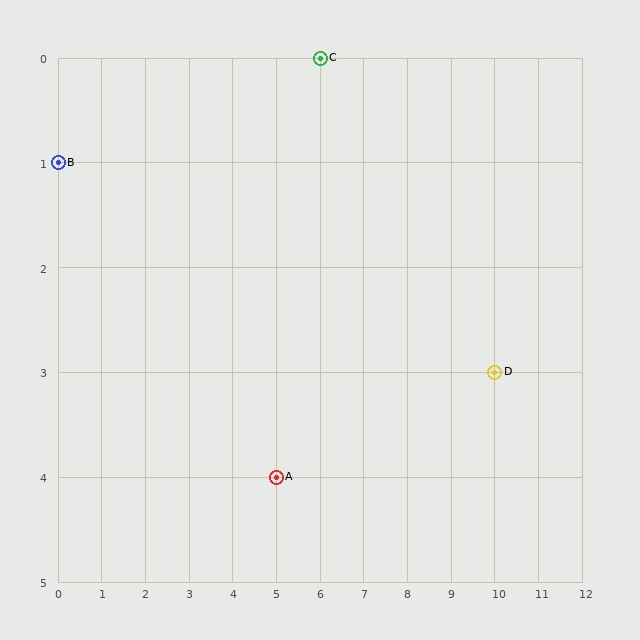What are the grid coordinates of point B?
Point B is at grid coordinates (0, 1).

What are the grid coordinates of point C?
Point C is at grid coordinates (6, 0).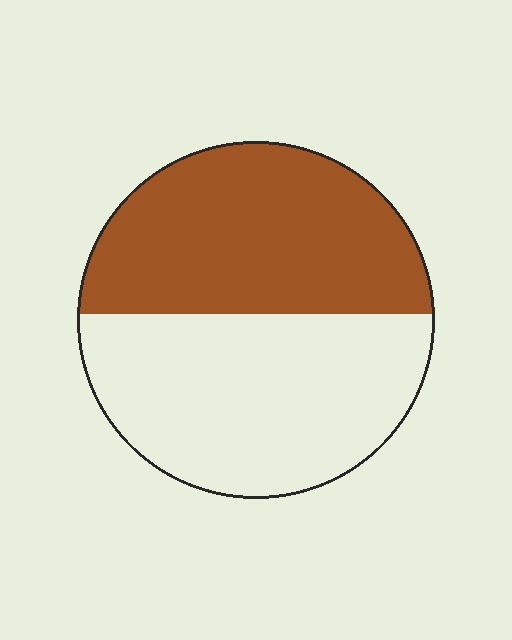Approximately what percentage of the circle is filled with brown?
Approximately 50%.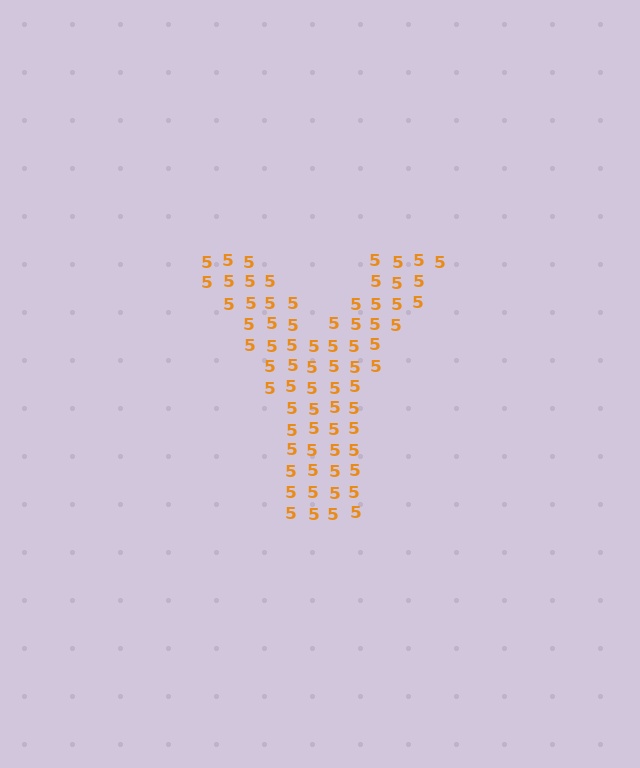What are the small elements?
The small elements are digit 5's.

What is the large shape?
The large shape is the letter Y.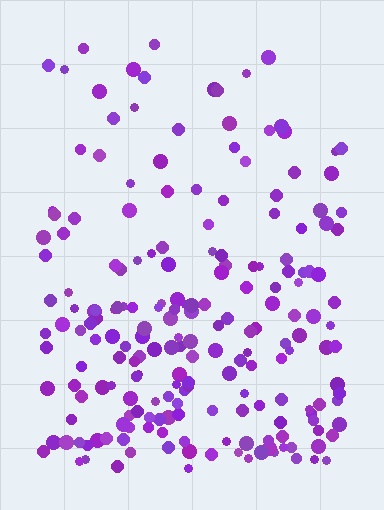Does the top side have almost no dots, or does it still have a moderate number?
Still a moderate number, just noticeably fewer than the bottom.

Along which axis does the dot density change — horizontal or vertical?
Vertical.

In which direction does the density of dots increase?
From top to bottom, with the bottom side densest.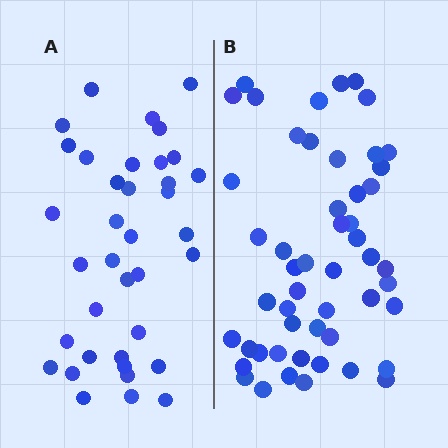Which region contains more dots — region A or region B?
Region B (the right region) has more dots.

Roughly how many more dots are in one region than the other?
Region B has approximately 15 more dots than region A.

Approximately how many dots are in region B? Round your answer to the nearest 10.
About 50 dots. (The exact count is 51, which rounds to 50.)